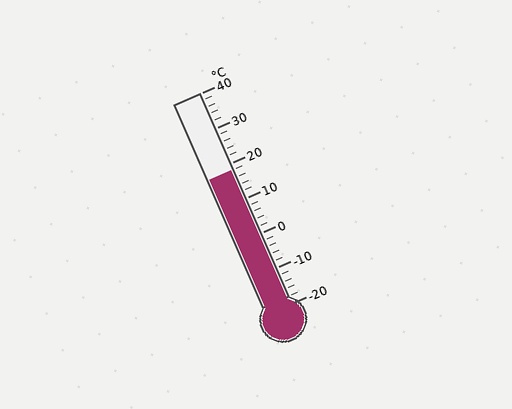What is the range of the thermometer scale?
The thermometer scale ranges from -20°C to 40°C.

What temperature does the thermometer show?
The thermometer shows approximately 18°C.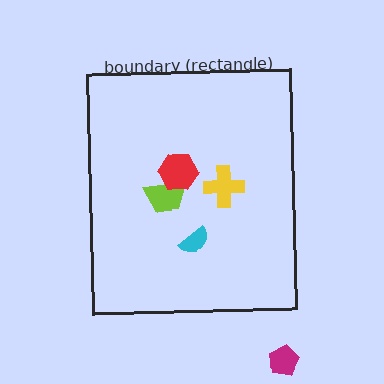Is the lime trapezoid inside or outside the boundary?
Inside.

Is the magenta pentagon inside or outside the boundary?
Outside.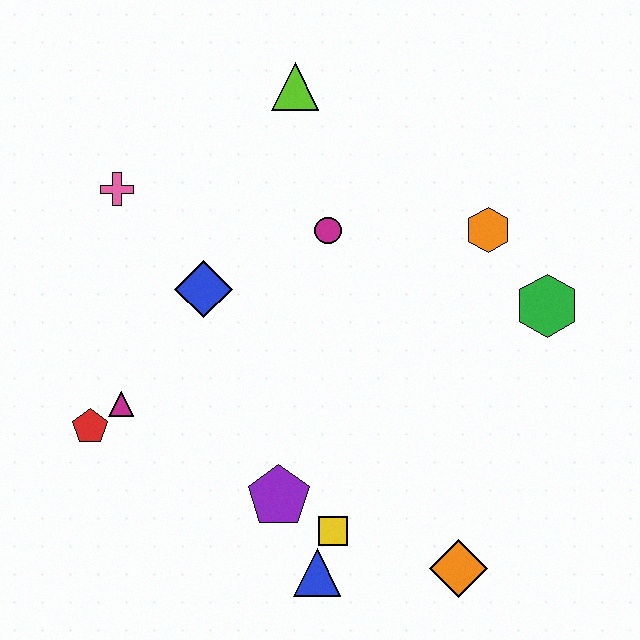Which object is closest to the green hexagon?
The orange hexagon is closest to the green hexagon.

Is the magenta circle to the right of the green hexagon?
No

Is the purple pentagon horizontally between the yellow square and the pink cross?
Yes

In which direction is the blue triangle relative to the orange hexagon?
The blue triangle is below the orange hexagon.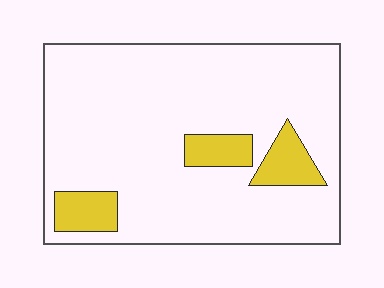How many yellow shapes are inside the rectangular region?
3.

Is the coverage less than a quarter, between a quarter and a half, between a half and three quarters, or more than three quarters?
Less than a quarter.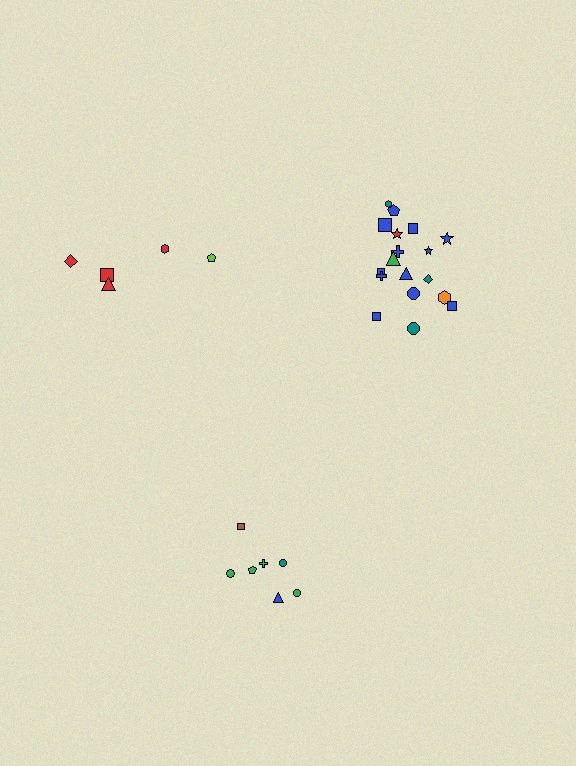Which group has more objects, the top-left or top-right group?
The top-right group.